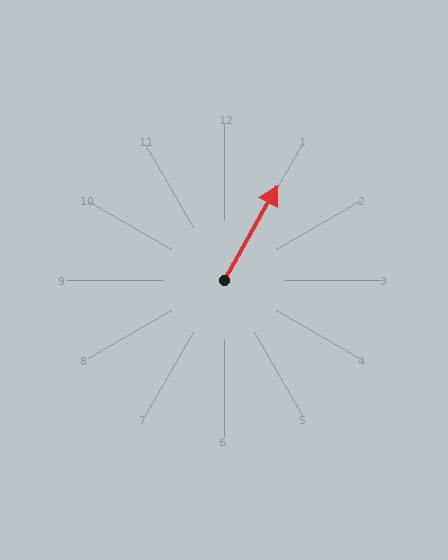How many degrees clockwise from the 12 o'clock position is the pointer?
Approximately 30 degrees.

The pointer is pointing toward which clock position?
Roughly 1 o'clock.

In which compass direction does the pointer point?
Northeast.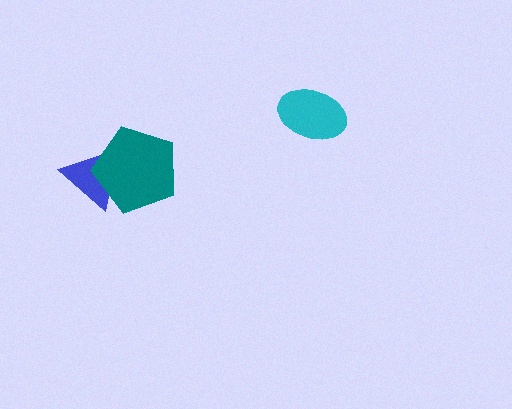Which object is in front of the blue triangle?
The teal pentagon is in front of the blue triangle.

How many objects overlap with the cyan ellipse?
0 objects overlap with the cyan ellipse.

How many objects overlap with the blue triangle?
1 object overlaps with the blue triangle.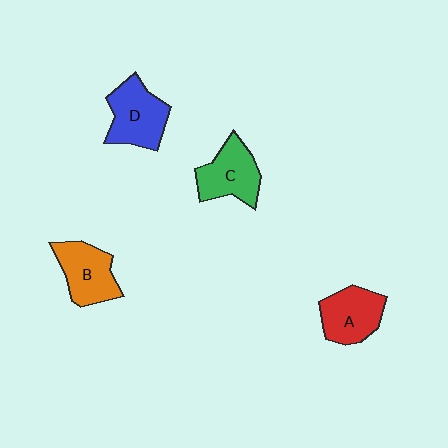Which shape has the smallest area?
Shape A (red).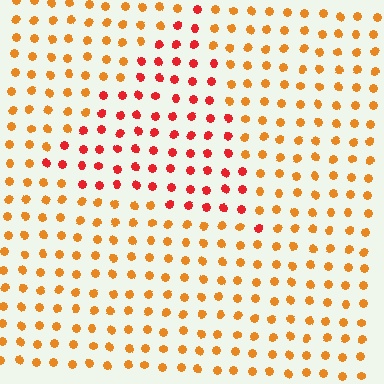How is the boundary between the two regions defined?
The boundary is defined purely by a slight shift in hue (about 34 degrees). Spacing, size, and orientation are identical on both sides.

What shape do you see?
I see a triangle.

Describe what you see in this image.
The image is filled with small orange elements in a uniform arrangement. A triangle-shaped region is visible where the elements are tinted to a slightly different hue, forming a subtle color boundary.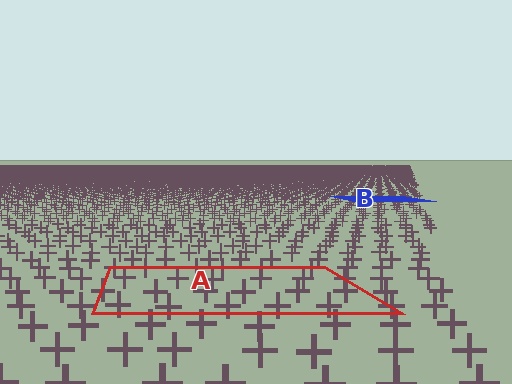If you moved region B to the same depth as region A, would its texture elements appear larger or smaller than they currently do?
They would appear larger. At a closer depth, the same texture elements are projected at a bigger on-screen size.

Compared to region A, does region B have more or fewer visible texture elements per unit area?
Region B has more texture elements per unit area — they are packed more densely because it is farther away.